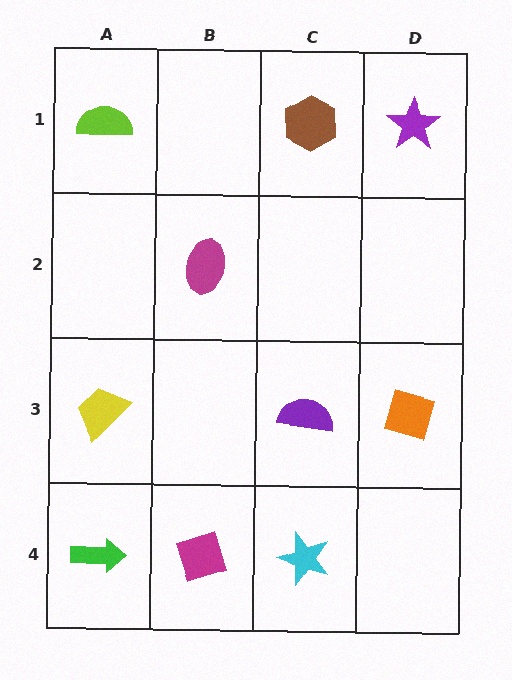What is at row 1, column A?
A lime semicircle.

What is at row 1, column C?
A brown hexagon.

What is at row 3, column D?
An orange diamond.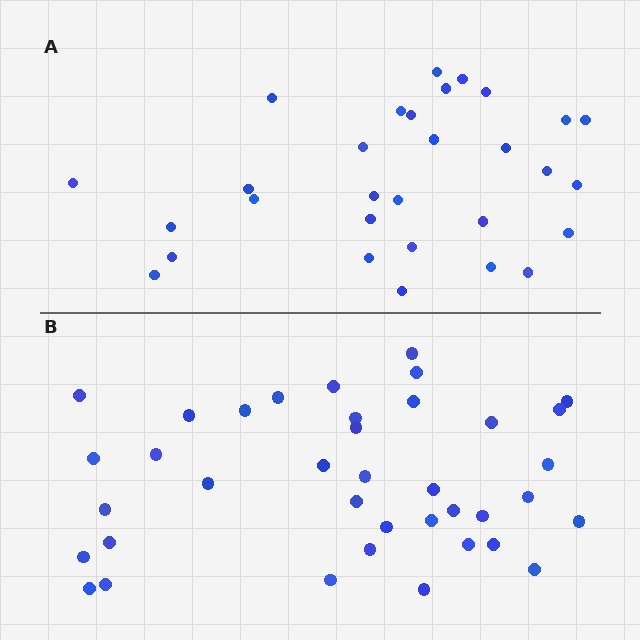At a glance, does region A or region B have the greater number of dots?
Region B (the bottom region) has more dots.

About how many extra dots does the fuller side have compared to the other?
Region B has roughly 8 or so more dots than region A.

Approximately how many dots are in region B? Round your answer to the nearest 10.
About 40 dots. (The exact count is 38, which rounds to 40.)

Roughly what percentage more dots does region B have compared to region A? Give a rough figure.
About 25% more.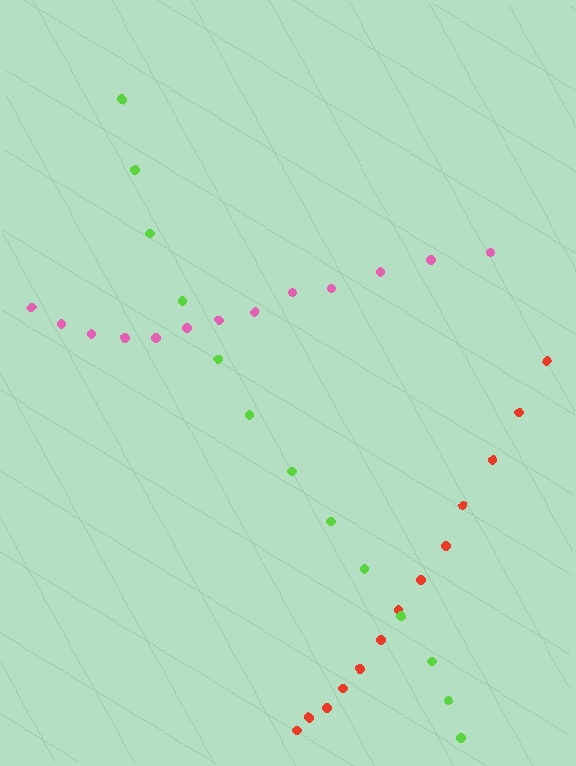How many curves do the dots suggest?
There are 3 distinct paths.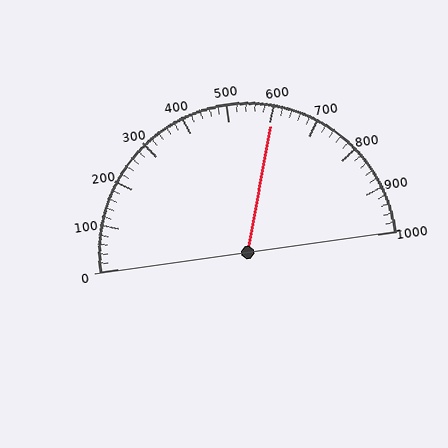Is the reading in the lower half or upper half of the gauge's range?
The reading is in the upper half of the range (0 to 1000).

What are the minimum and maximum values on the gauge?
The gauge ranges from 0 to 1000.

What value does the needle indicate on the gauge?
The needle indicates approximately 600.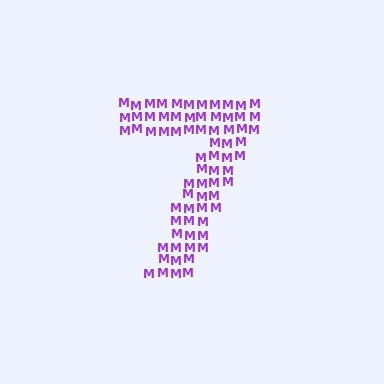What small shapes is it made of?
It is made of small letter M's.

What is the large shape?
The large shape is the digit 7.